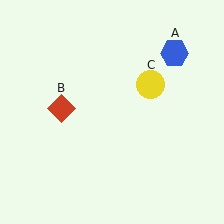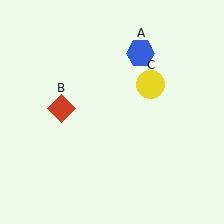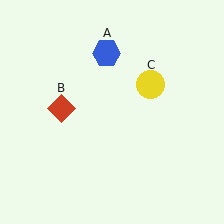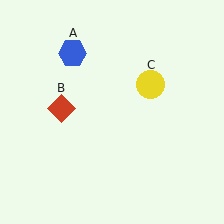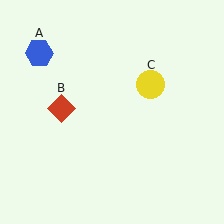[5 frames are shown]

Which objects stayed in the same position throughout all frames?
Red diamond (object B) and yellow circle (object C) remained stationary.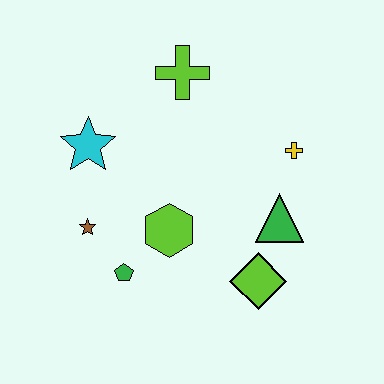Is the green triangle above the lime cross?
No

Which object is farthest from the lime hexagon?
The lime cross is farthest from the lime hexagon.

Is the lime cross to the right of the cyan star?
Yes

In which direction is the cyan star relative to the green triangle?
The cyan star is to the left of the green triangle.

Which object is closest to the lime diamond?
The green triangle is closest to the lime diamond.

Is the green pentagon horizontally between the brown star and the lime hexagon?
Yes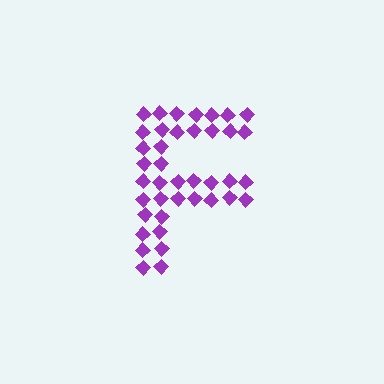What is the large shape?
The large shape is the letter F.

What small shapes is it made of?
It is made of small diamonds.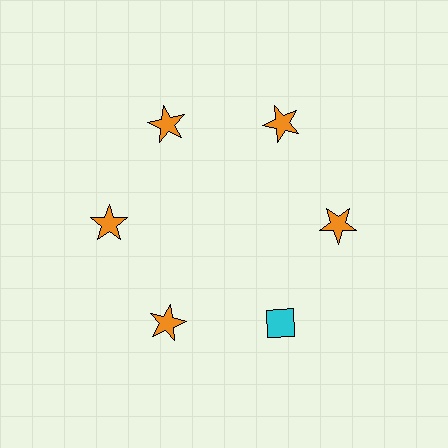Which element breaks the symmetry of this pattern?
The cyan diamond at roughly the 5 o'clock position breaks the symmetry. All other shapes are orange stars.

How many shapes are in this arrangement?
There are 6 shapes arranged in a ring pattern.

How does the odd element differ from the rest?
It differs in both color (cyan instead of orange) and shape (diamond instead of star).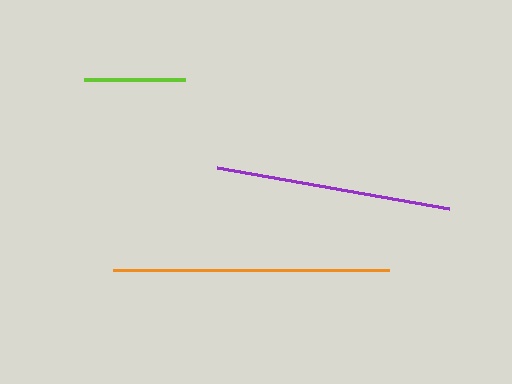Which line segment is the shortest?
The lime line is the shortest at approximately 100 pixels.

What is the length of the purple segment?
The purple segment is approximately 235 pixels long.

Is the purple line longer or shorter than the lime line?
The purple line is longer than the lime line.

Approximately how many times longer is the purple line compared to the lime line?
The purple line is approximately 2.3 times the length of the lime line.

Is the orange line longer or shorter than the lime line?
The orange line is longer than the lime line.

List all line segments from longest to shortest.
From longest to shortest: orange, purple, lime.